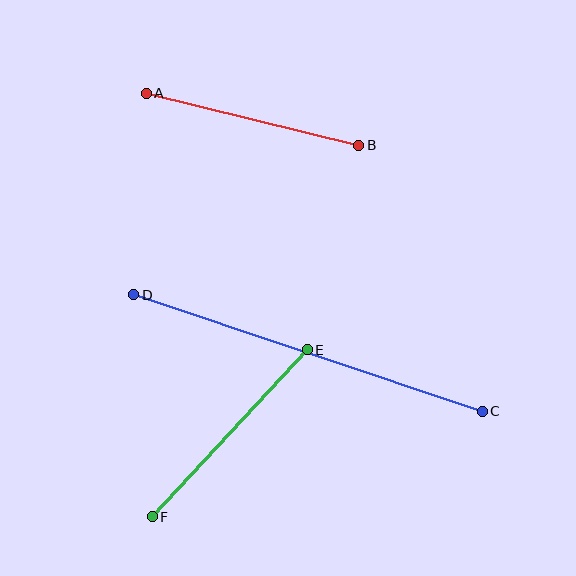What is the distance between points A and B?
The distance is approximately 219 pixels.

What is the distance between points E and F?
The distance is approximately 228 pixels.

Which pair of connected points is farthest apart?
Points C and D are farthest apart.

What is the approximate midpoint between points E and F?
The midpoint is at approximately (230, 433) pixels.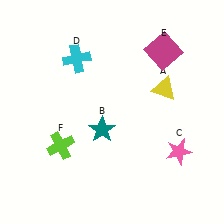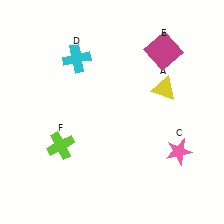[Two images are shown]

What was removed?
The teal star (B) was removed in Image 2.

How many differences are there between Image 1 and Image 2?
There is 1 difference between the two images.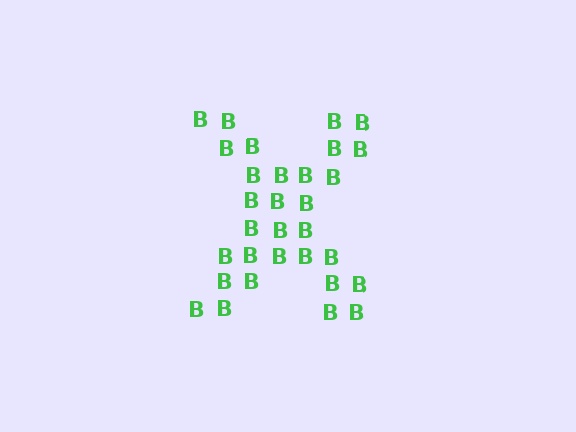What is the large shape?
The large shape is the letter X.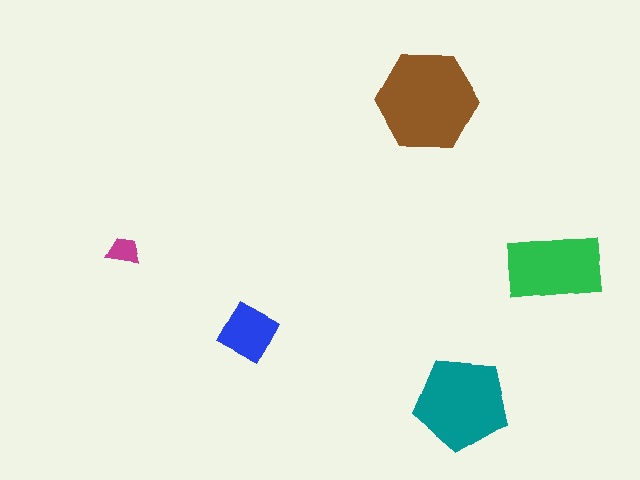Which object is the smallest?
The magenta trapezoid.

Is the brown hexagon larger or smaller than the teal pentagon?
Larger.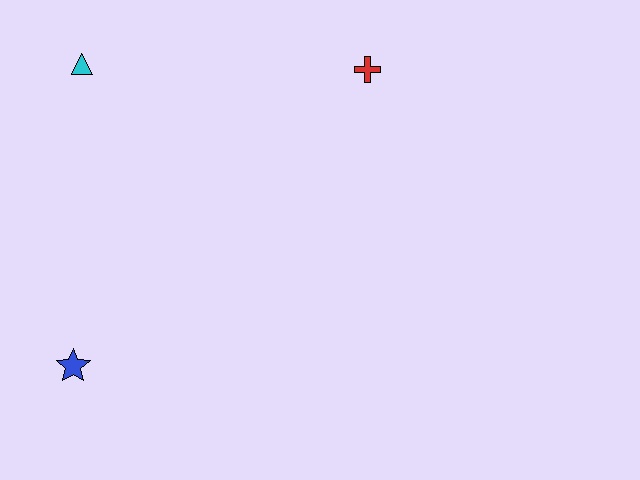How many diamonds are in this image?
There are no diamonds.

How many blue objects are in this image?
There is 1 blue object.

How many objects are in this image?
There are 3 objects.